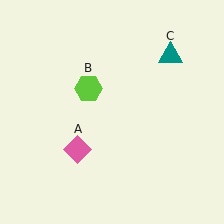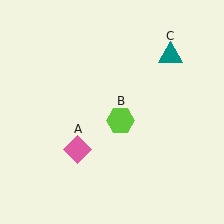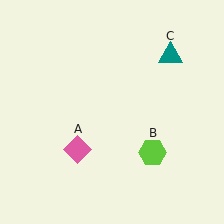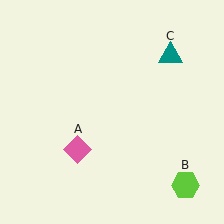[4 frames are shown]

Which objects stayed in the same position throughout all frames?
Pink diamond (object A) and teal triangle (object C) remained stationary.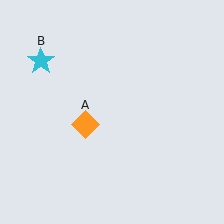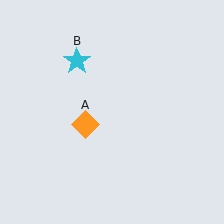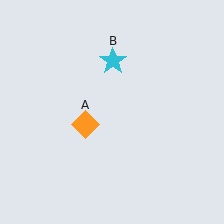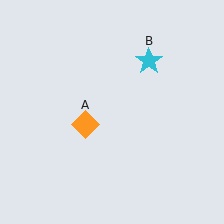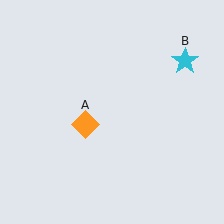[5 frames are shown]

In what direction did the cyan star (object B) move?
The cyan star (object B) moved right.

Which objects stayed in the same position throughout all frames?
Orange diamond (object A) remained stationary.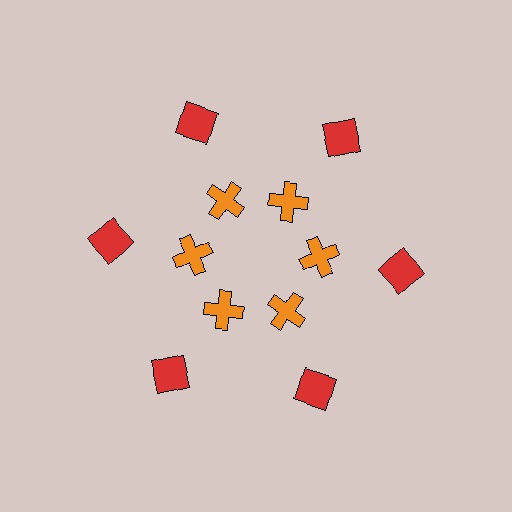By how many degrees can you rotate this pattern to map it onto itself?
The pattern maps onto itself every 60 degrees of rotation.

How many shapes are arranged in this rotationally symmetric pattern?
There are 12 shapes, arranged in 6 groups of 2.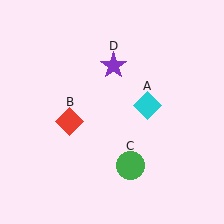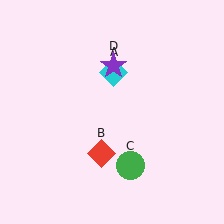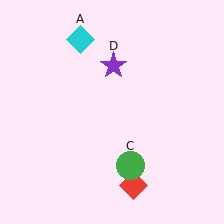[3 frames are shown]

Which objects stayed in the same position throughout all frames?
Green circle (object C) and purple star (object D) remained stationary.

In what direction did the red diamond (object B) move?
The red diamond (object B) moved down and to the right.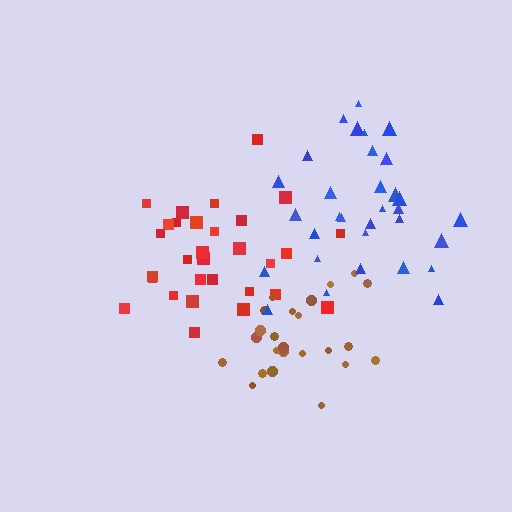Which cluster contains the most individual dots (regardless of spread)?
Blue (32).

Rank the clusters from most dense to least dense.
red, blue, brown.